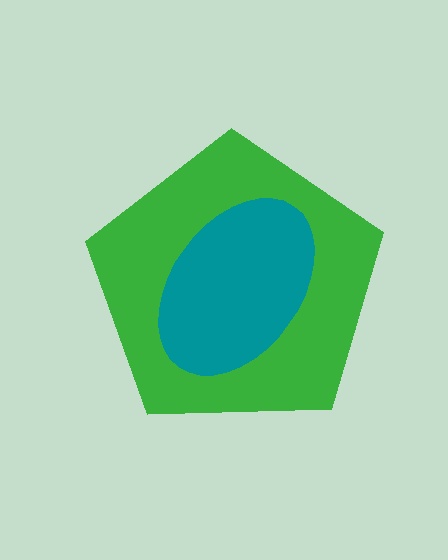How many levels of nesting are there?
2.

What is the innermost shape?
The teal ellipse.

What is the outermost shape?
The green pentagon.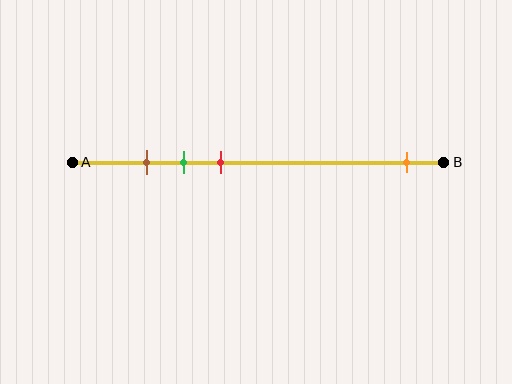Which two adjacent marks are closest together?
The brown and green marks are the closest adjacent pair.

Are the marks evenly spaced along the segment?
No, the marks are not evenly spaced.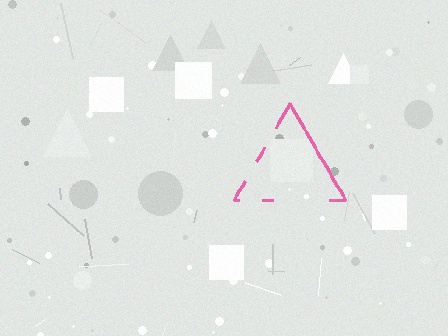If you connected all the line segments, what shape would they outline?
They would outline a triangle.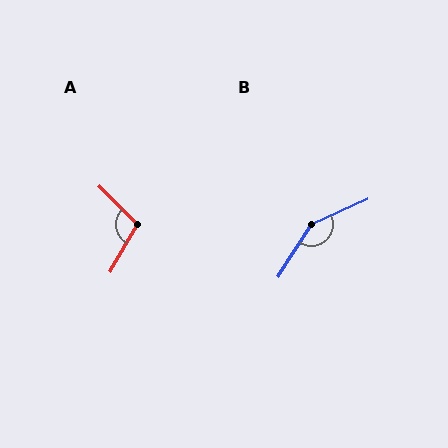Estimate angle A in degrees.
Approximately 105 degrees.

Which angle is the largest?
B, at approximately 147 degrees.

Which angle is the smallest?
A, at approximately 105 degrees.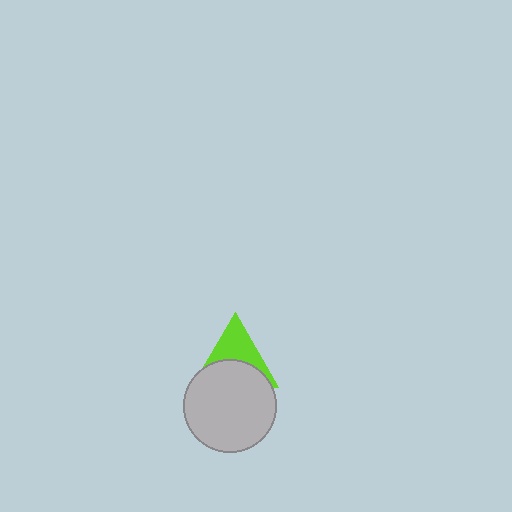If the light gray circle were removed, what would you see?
You would see the complete lime triangle.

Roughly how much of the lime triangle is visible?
About half of it is visible (roughly 49%).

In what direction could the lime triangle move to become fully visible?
The lime triangle could move up. That would shift it out from behind the light gray circle entirely.